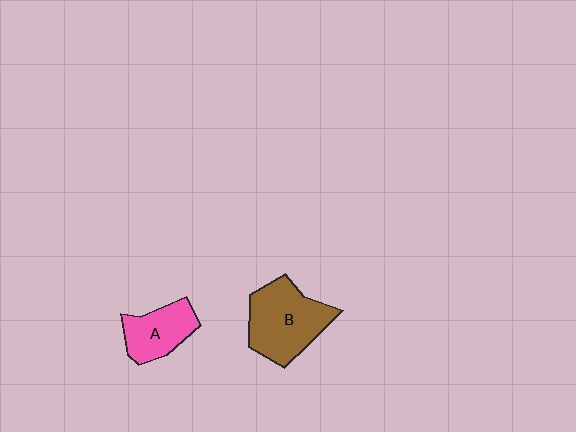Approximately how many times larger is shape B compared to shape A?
Approximately 1.6 times.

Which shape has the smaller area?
Shape A (pink).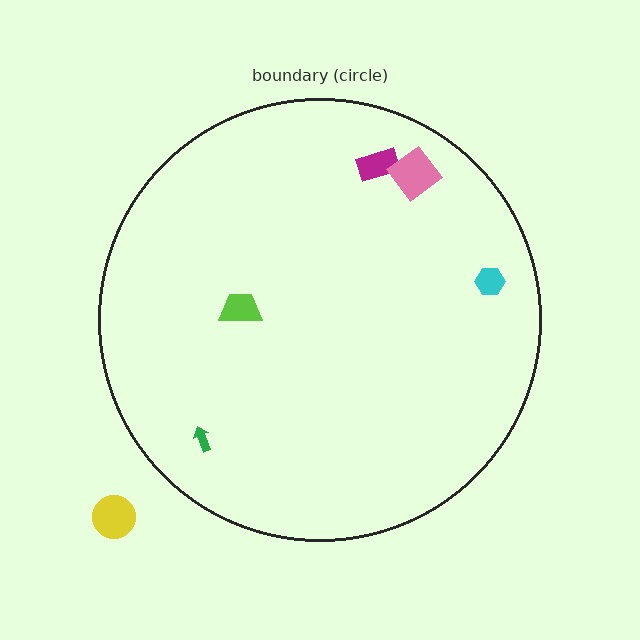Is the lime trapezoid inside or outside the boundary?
Inside.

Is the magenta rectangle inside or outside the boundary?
Inside.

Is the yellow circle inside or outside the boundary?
Outside.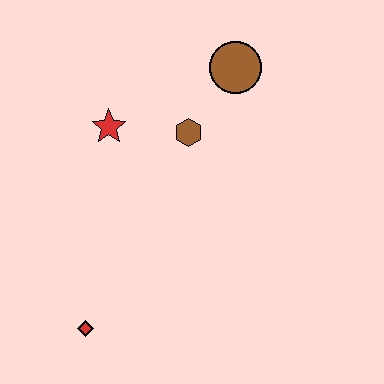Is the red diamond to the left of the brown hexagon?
Yes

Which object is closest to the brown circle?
The brown hexagon is closest to the brown circle.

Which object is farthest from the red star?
The red diamond is farthest from the red star.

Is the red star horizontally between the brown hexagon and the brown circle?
No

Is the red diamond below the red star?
Yes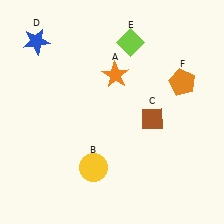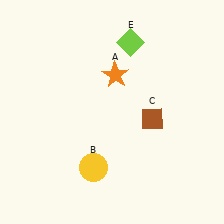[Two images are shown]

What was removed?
The orange pentagon (F), the blue star (D) were removed in Image 2.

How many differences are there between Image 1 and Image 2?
There are 2 differences between the two images.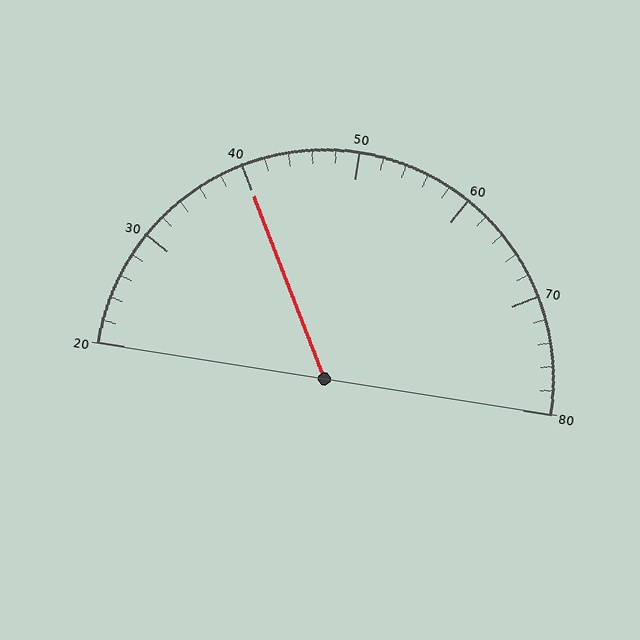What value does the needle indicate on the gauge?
The needle indicates approximately 40.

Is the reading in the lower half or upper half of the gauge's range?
The reading is in the lower half of the range (20 to 80).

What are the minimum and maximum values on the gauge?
The gauge ranges from 20 to 80.